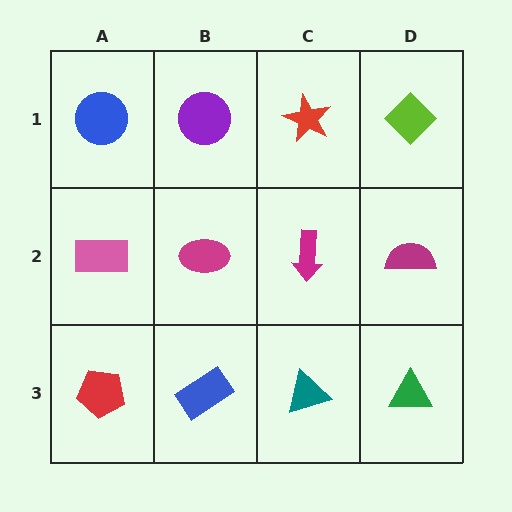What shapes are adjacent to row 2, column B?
A purple circle (row 1, column B), a blue rectangle (row 3, column B), a pink rectangle (row 2, column A), a magenta arrow (row 2, column C).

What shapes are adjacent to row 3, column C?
A magenta arrow (row 2, column C), a blue rectangle (row 3, column B), a green triangle (row 3, column D).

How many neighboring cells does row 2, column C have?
4.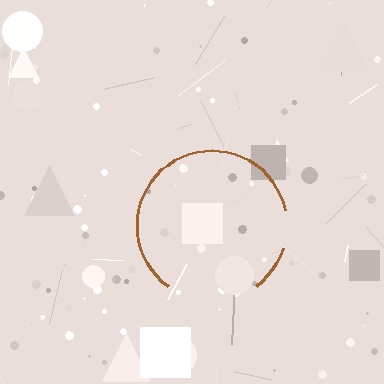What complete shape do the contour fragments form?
The contour fragments form a circle.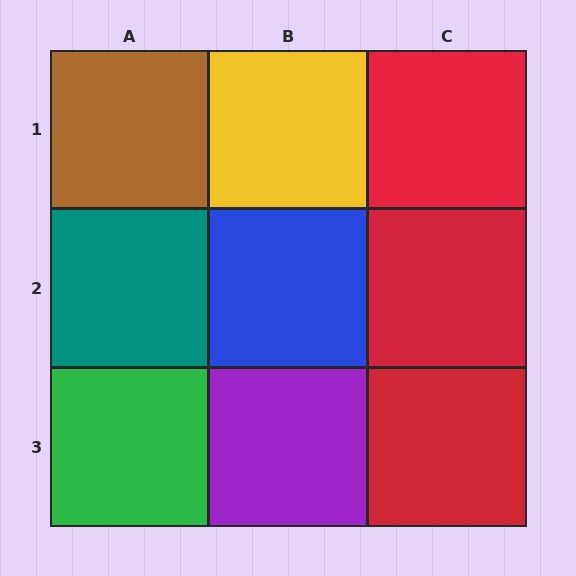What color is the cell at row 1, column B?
Yellow.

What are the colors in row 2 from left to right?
Teal, blue, red.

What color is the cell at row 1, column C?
Red.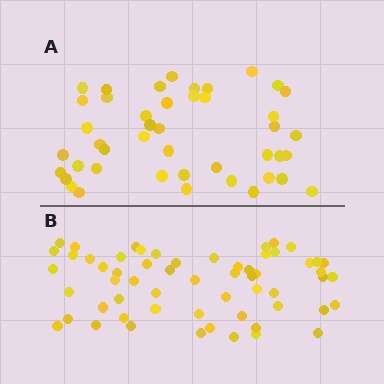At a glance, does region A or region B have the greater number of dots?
Region B (the bottom region) has more dots.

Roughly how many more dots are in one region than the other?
Region B has approximately 15 more dots than region A.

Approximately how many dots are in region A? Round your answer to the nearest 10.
About 40 dots. (The exact count is 44, which rounds to 40.)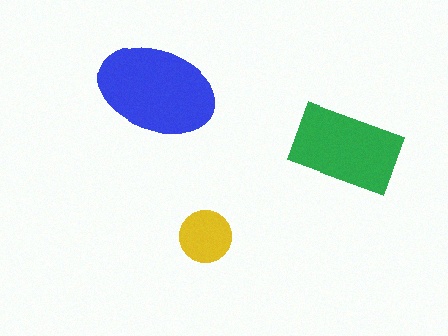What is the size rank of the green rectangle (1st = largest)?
2nd.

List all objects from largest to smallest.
The blue ellipse, the green rectangle, the yellow circle.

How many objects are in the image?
There are 3 objects in the image.